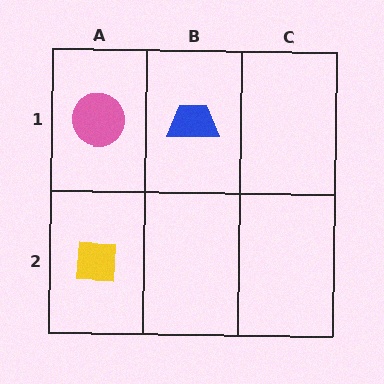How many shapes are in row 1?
2 shapes.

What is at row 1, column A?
A pink circle.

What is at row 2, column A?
A yellow square.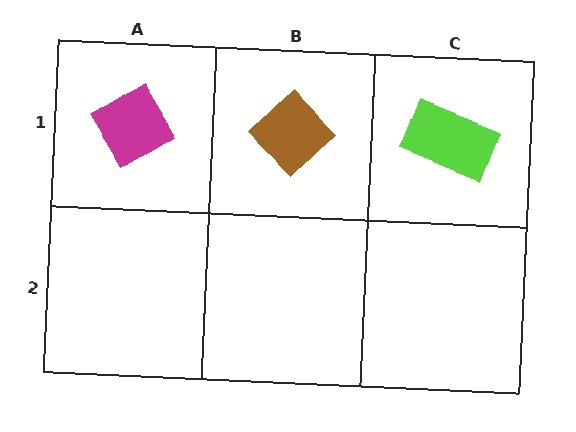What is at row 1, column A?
A magenta diamond.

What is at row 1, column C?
A lime rectangle.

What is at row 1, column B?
A brown diamond.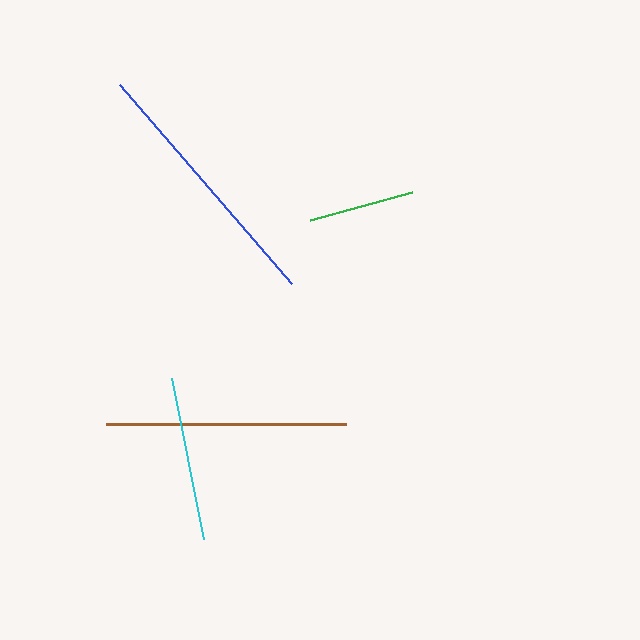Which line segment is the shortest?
The green line is the shortest at approximately 106 pixels.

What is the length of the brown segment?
The brown segment is approximately 240 pixels long.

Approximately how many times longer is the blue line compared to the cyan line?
The blue line is approximately 1.6 times the length of the cyan line.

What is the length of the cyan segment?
The cyan segment is approximately 164 pixels long.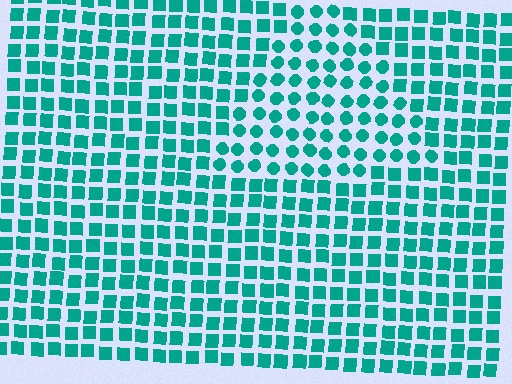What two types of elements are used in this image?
The image uses circles inside the triangle region and squares outside it.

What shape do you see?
I see a triangle.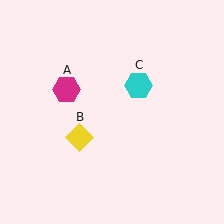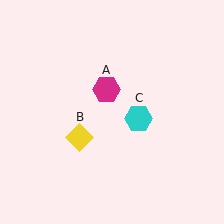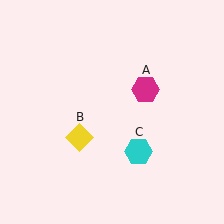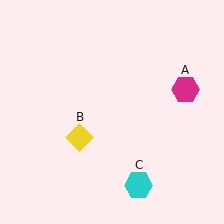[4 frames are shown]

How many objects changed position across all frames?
2 objects changed position: magenta hexagon (object A), cyan hexagon (object C).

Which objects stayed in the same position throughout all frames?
Yellow diamond (object B) remained stationary.